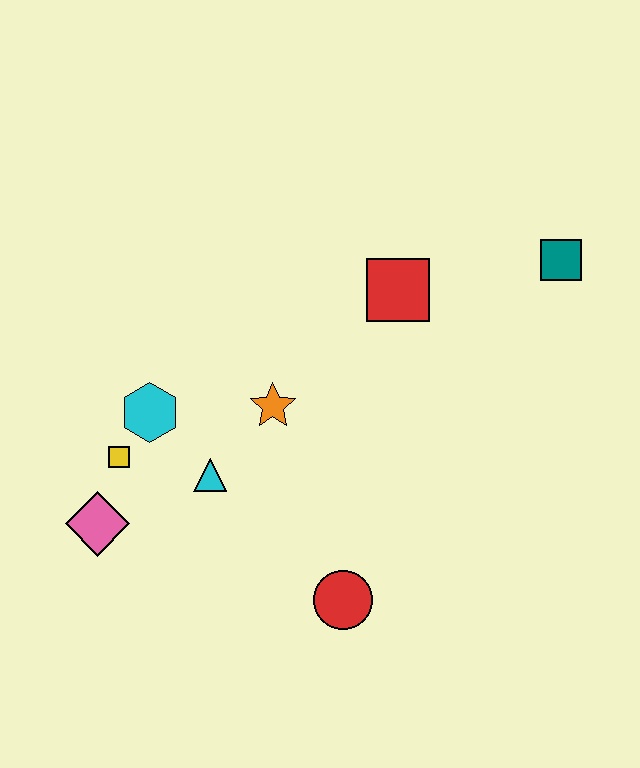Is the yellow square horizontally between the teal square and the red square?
No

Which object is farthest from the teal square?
The pink diamond is farthest from the teal square.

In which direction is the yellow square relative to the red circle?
The yellow square is to the left of the red circle.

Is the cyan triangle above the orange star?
No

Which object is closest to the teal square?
The red square is closest to the teal square.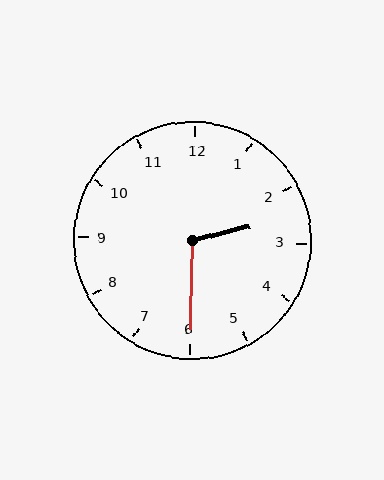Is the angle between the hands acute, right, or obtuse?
It is obtuse.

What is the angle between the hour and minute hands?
Approximately 105 degrees.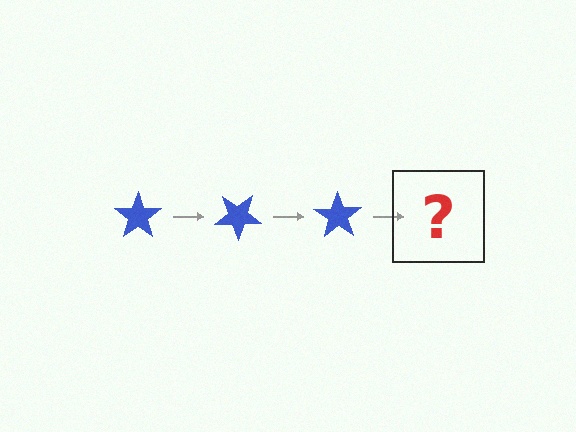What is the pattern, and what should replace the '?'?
The pattern is that the star rotates 35 degrees each step. The '?' should be a blue star rotated 105 degrees.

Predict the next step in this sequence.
The next step is a blue star rotated 105 degrees.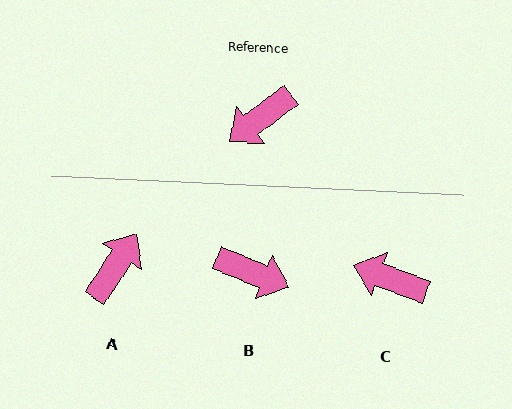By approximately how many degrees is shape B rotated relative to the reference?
Approximately 121 degrees counter-clockwise.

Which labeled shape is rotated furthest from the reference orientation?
A, about 160 degrees away.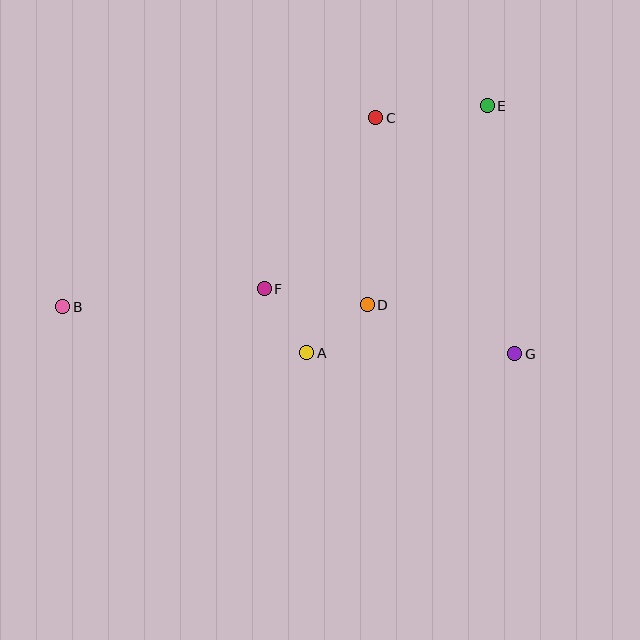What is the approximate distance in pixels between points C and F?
The distance between C and F is approximately 204 pixels.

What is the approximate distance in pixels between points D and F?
The distance between D and F is approximately 104 pixels.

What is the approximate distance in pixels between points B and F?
The distance between B and F is approximately 202 pixels.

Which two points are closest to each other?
Points A and D are closest to each other.